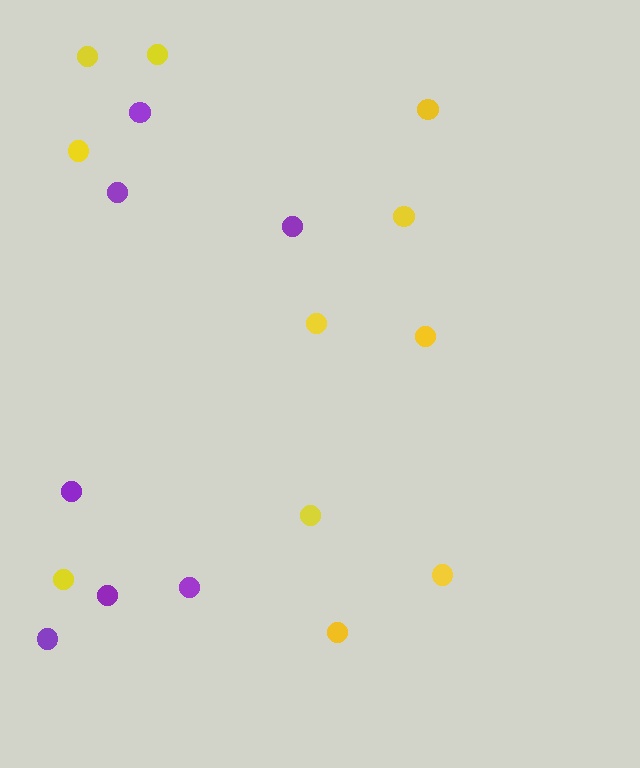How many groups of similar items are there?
There are 2 groups: one group of yellow circles (11) and one group of purple circles (7).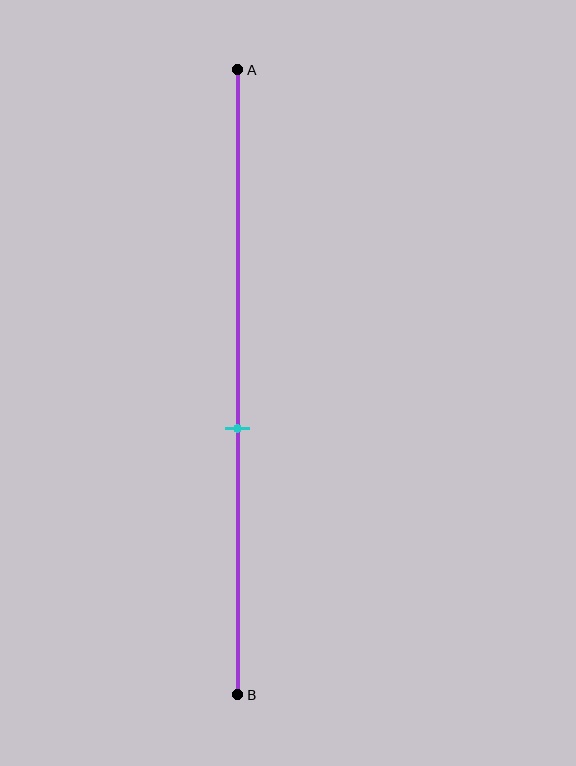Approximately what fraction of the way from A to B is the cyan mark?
The cyan mark is approximately 55% of the way from A to B.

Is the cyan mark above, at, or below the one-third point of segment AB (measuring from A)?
The cyan mark is below the one-third point of segment AB.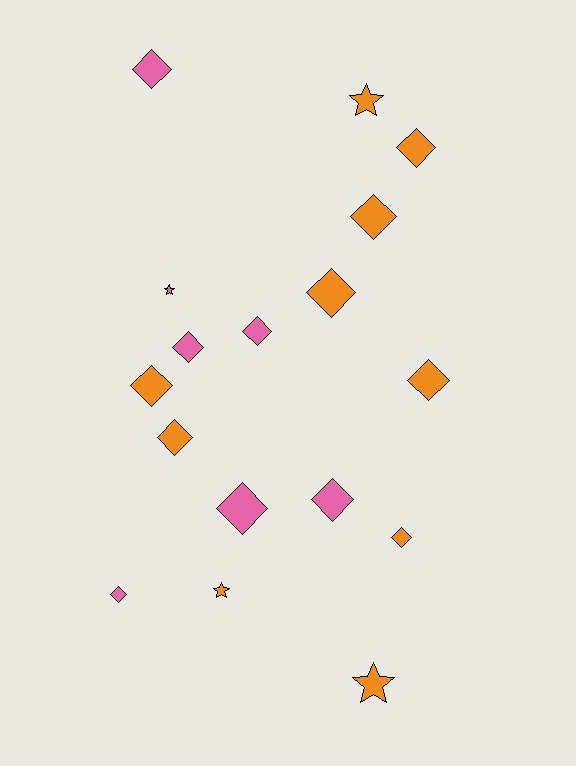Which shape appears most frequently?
Diamond, with 13 objects.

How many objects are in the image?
There are 17 objects.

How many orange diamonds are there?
There are 7 orange diamonds.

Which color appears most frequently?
Orange, with 10 objects.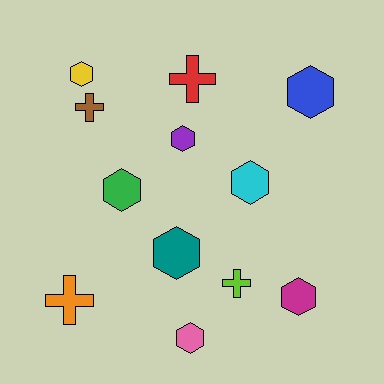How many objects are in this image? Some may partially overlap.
There are 12 objects.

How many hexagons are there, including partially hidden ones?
There are 8 hexagons.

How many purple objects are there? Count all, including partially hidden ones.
There is 1 purple object.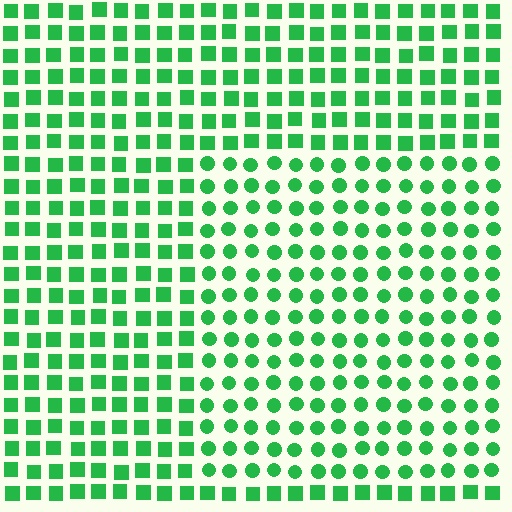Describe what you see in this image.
The image is filled with small green elements arranged in a uniform grid. A rectangle-shaped region contains circles, while the surrounding area contains squares. The boundary is defined purely by the change in element shape.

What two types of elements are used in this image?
The image uses circles inside the rectangle region and squares outside it.